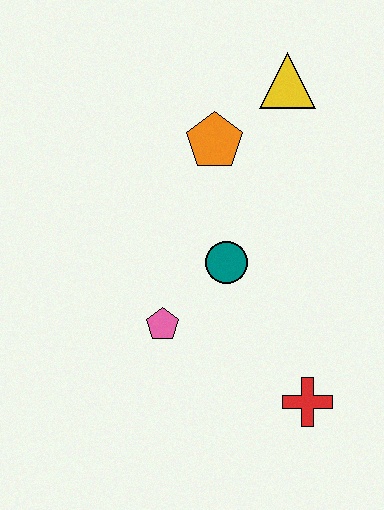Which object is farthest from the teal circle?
The yellow triangle is farthest from the teal circle.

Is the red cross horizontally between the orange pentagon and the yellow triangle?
No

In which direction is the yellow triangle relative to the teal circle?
The yellow triangle is above the teal circle.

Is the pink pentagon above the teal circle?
No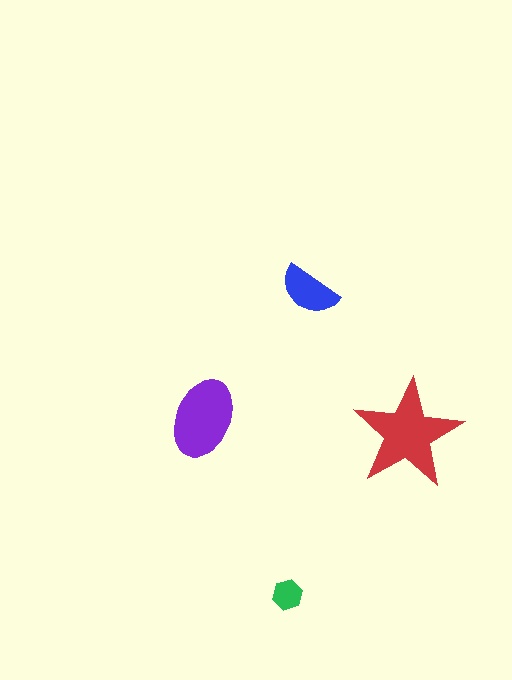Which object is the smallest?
The green hexagon.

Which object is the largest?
The red star.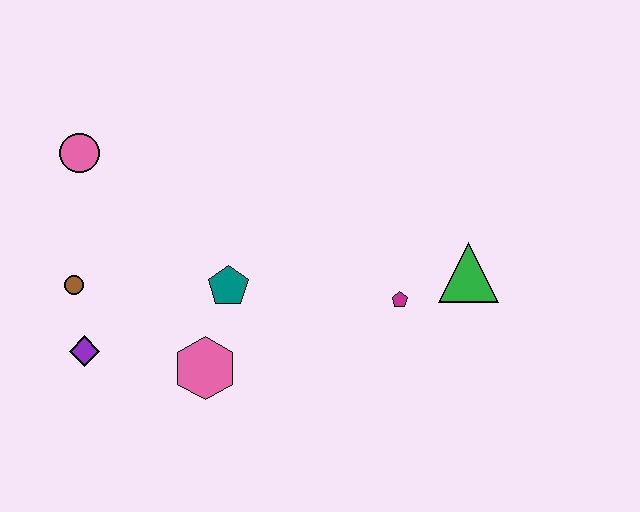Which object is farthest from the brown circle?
The green triangle is farthest from the brown circle.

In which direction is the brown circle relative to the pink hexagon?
The brown circle is to the left of the pink hexagon.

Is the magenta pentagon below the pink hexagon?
No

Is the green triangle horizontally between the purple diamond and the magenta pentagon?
No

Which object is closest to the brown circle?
The purple diamond is closest to the brown circle.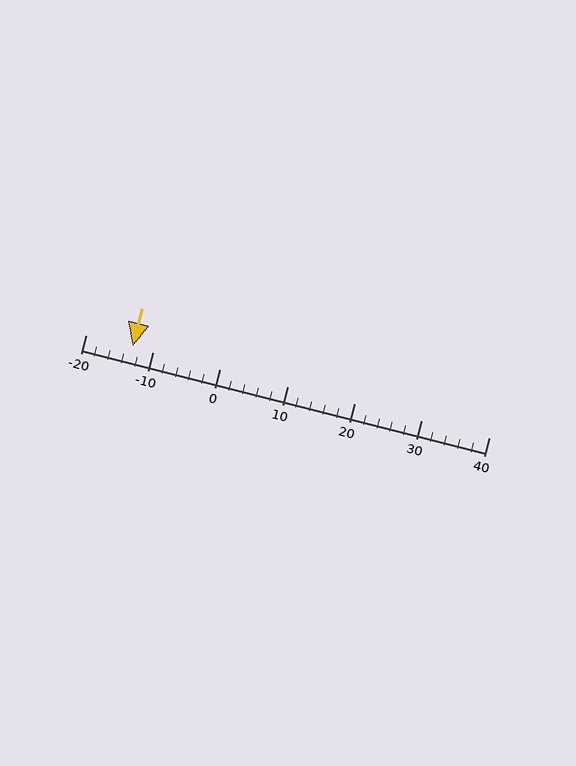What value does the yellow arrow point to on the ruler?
The yellow arrow points to approximately -13.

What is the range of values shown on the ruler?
The ruler shows values from -20 to 40.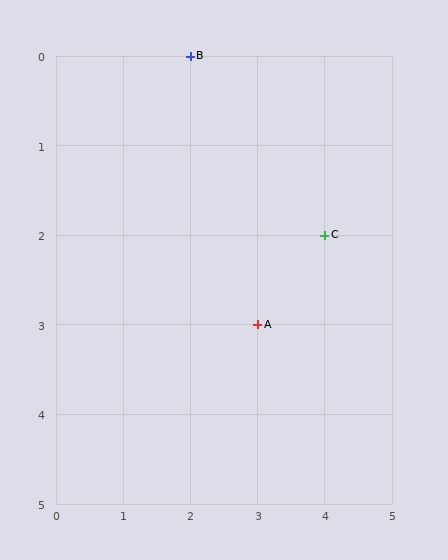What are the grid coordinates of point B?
Point B is at grid coordinates (2, 0).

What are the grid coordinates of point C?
Point C is at grid coordinates (4, 2).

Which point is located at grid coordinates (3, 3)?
Point A is at (3, 3).